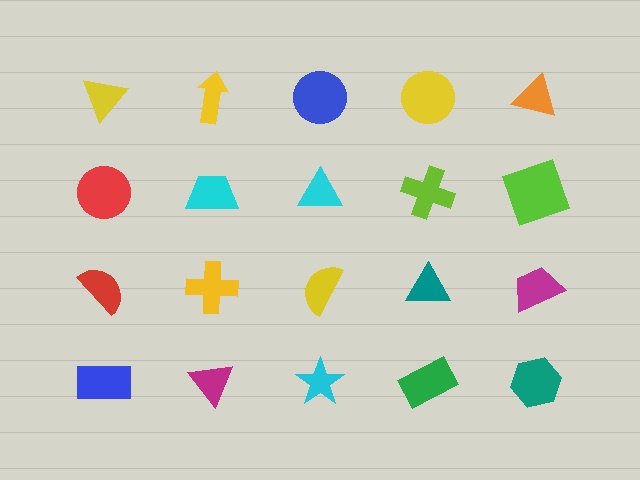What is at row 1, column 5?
An orange triangle.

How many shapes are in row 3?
5 shapes.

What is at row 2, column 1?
A red circle.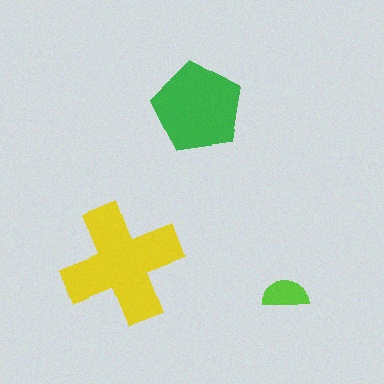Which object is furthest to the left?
The yellow cross is leftmost.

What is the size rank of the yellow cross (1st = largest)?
1st.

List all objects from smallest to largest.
The lime semicircle, the green pentagon, the yellow cross.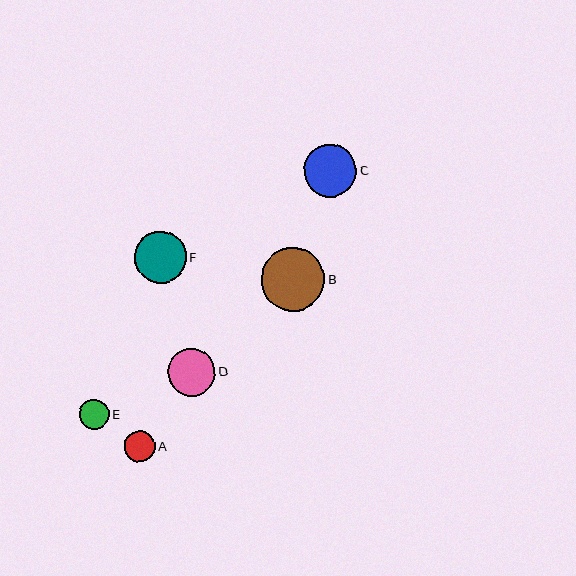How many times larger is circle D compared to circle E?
Circle D is approximately 1.6 times the size of circle E.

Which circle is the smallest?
Circle E is the smallest with a size of approximately 30 pixels.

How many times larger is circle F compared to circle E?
Circle F is approximately 1.8 times the size of circle E.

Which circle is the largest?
Circle B is the largest with a size of approximately 64 pixels.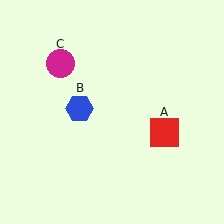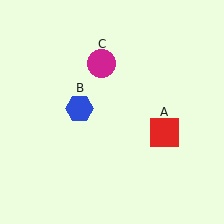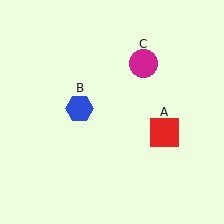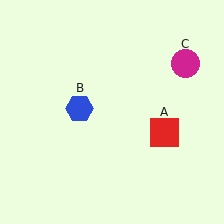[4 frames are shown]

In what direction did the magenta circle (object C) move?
The magenta circle (object C) moved right.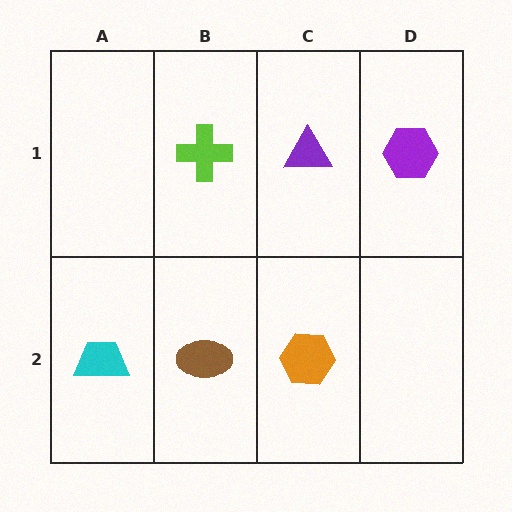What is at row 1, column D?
A purple hexagon.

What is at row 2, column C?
An orange hexagon.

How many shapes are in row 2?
3 shapes.